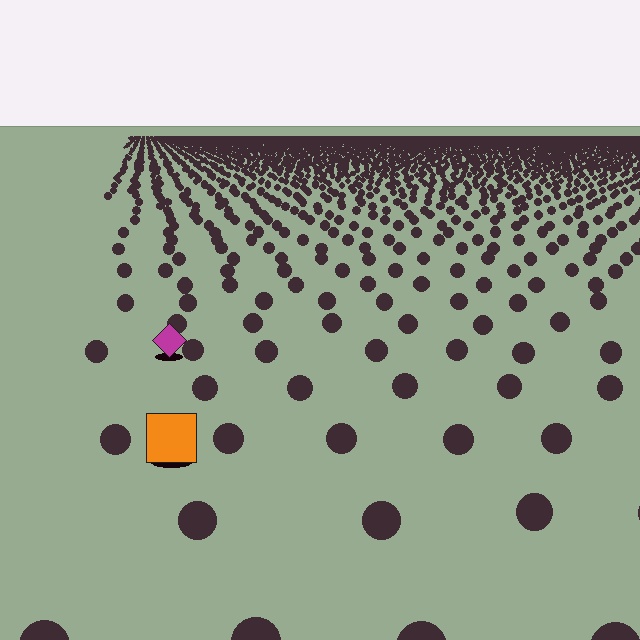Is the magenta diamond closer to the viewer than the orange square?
No. The orange square is closer — you can tell from the texture gradient: the ground texture is coarser near it.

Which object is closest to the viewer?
The orange square is closest. The texture marks near it are larger and more spread out.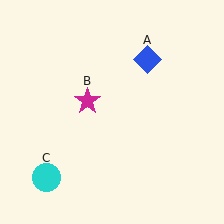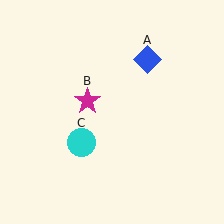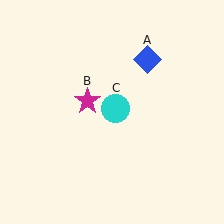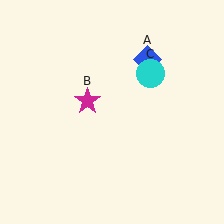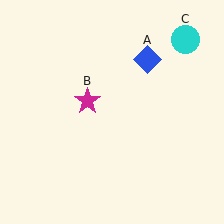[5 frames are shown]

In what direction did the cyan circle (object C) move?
The cyan circle (object C) moved up and to the right.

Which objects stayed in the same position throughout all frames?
Blue diamond (object A) and magenta star (object B) remained stationary.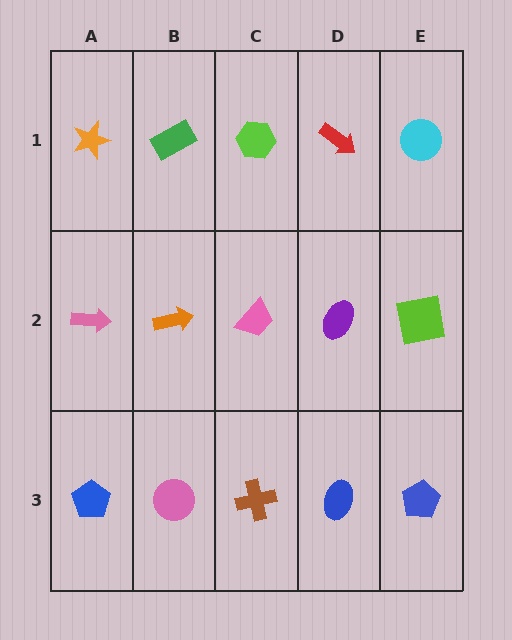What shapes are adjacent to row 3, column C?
A pink trapezoid (row 2, column C), a pink circle (row 3, column B), a blue ellipse (row 3, column D).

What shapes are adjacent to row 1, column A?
A pink arrow (row 2, column A), a green rectangle (row 1, column B).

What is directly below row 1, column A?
A pink arrow.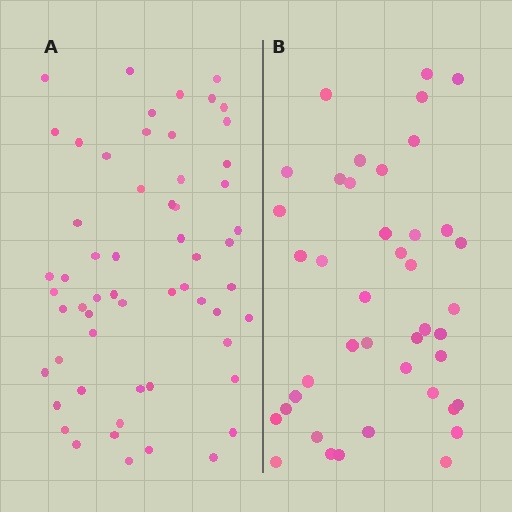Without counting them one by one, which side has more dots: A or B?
Region A (the left region) has more dots.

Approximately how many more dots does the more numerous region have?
Region A has approximately 15 more dots than region B.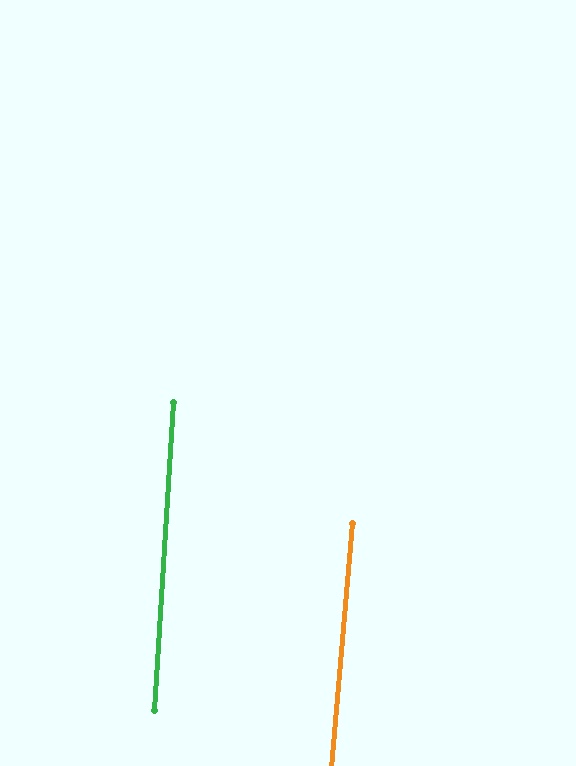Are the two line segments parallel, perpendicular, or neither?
Parallel — their directions differ by only 1.4°.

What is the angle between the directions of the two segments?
Approximately 1 degree.